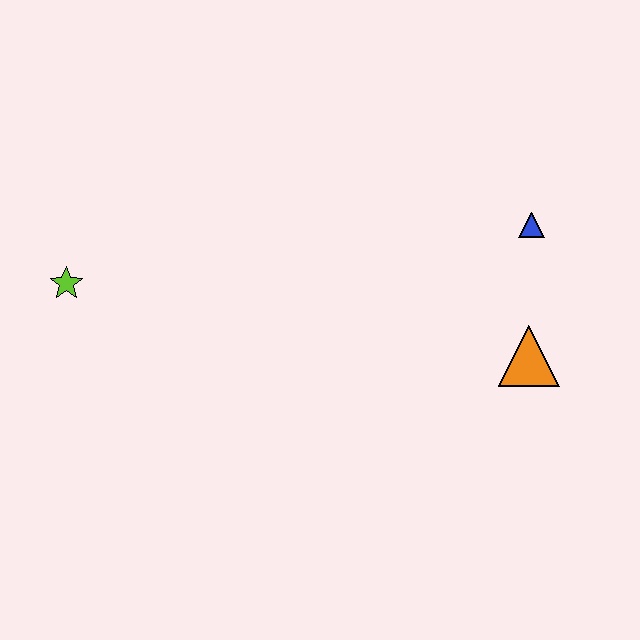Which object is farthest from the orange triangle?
The lime star is farthest from the orange triangle.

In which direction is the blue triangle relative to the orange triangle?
The blue triangle is above the orange triangle.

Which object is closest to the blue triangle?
The orange triangle is closest to the blue triangle.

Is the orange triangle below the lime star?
Yes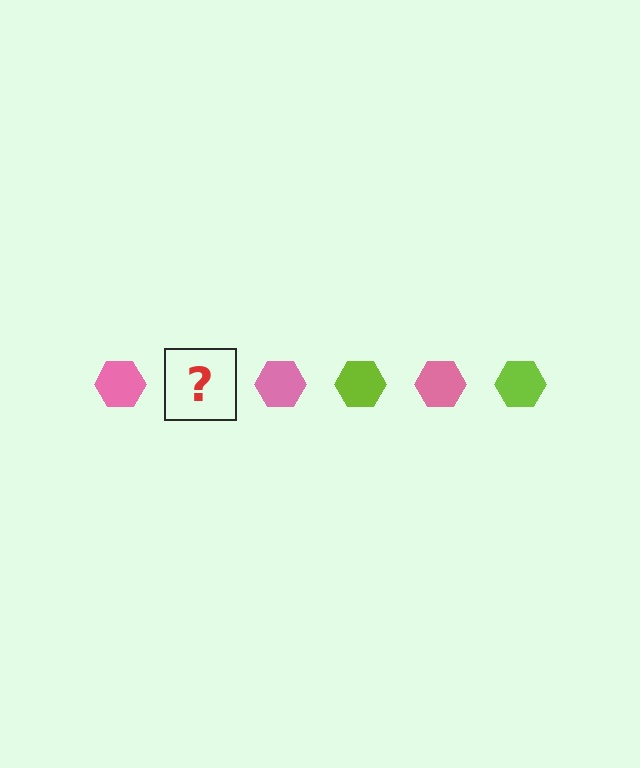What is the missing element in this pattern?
The missing element is a lime hexagon.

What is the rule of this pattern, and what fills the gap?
The rule is that the pattern cycles through pink, lime hexagons. The gap should be filled with a lime hexagon.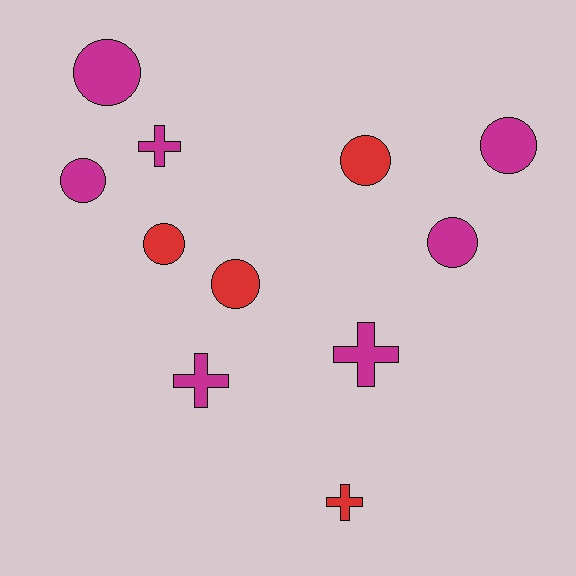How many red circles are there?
There are 3 red circles.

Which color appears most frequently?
Magenta, with 7 objects.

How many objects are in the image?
There are 11 objects.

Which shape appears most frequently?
Circle, with 7 objects.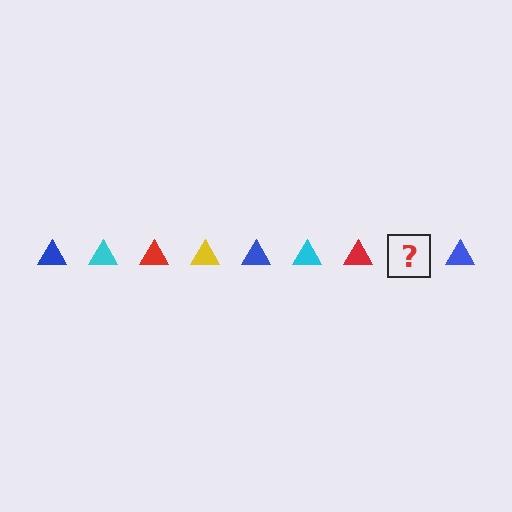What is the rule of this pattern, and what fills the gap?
The rule is that the pattern cycles through blue, cyan, red, yellow triangles. The gap should be filled with a yellow triangle.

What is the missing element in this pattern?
The missing element is a yellow triangle.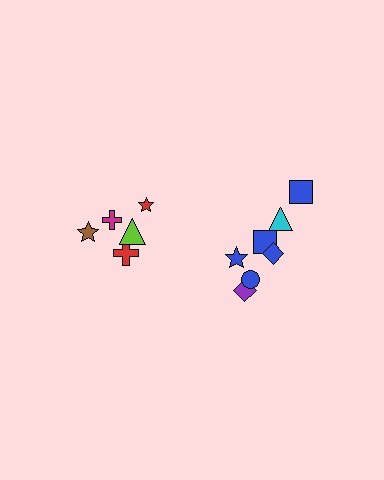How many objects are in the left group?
There are 5 objects.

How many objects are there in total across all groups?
There are 12 objects.